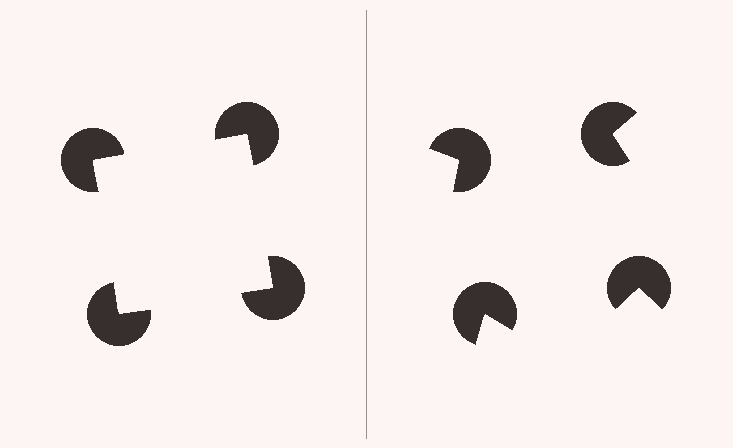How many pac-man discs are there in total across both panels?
8 — 4 on each side.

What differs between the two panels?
The pac-man discs are positioned identically on both sides; only the wedge orientations differ. On the left they align to a square; on the right they are misaligned.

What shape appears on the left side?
An illusory square.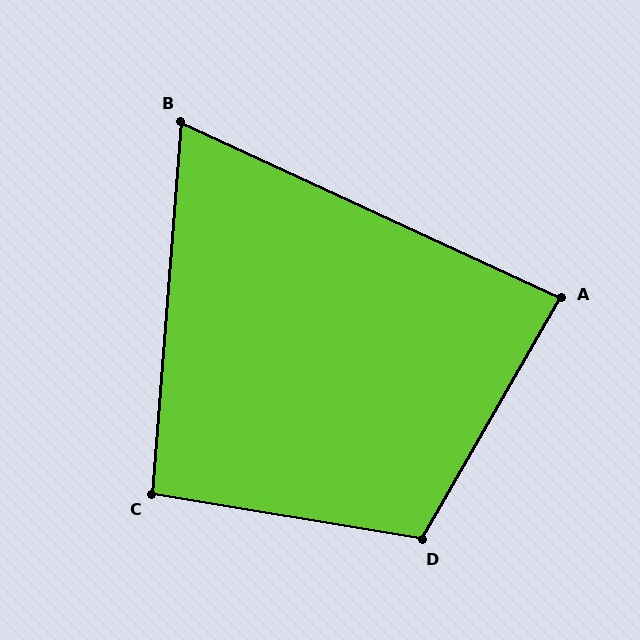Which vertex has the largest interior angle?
D, at approximately 110 degrees.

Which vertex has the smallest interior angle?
B, at approximately 70 degrees.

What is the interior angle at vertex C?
Approximately 95 degrees (obtuse).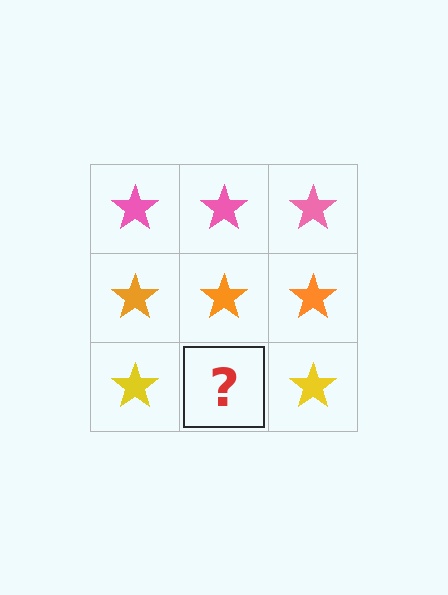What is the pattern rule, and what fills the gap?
The rule is that each row has a consistent color. The gap should be filled with a yellow star.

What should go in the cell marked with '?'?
The missing cell should contain a yellow star.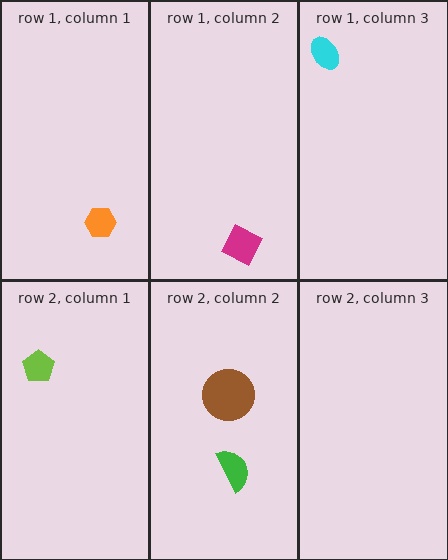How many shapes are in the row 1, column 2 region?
1.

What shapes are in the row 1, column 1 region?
The orange hexagon.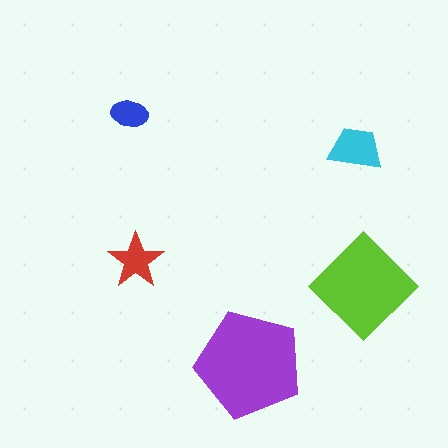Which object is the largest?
The purple pentagon.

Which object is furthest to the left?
The blue ellipse is leftmost.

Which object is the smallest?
The blue ellipse.